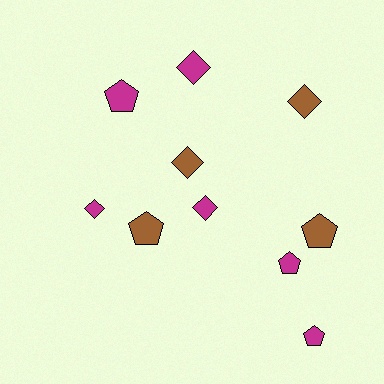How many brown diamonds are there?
There are 2 brown diamonds.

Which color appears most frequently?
Magenta, with 6 objects.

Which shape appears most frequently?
Pentagon, with 5 objects.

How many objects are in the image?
There are 10 objects.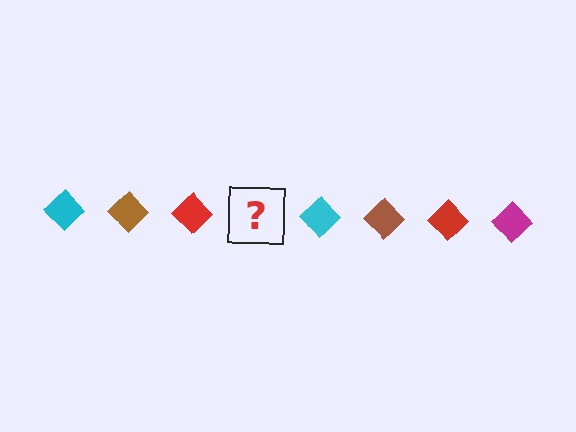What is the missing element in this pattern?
The missing element is a magenta diamond.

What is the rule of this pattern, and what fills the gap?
The rule is that the pattern cycles through cyan, brown, red, magenta diamonds. The gap should be filled with a magenta diamond.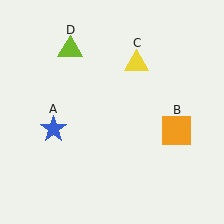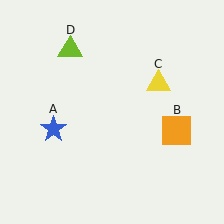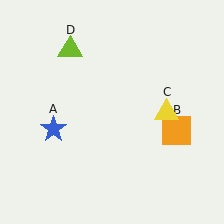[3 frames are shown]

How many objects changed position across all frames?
1 object changed position: yellow triangle (object C).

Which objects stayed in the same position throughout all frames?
Blue star (object A) and orange square (object B) and lime triangle (object D) remained stationary.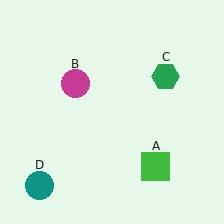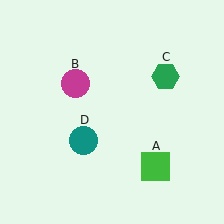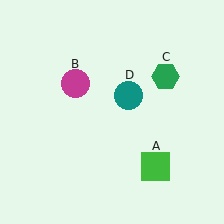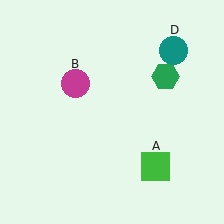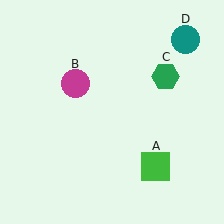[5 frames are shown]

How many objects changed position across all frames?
1 object changed position: teal circle (object D).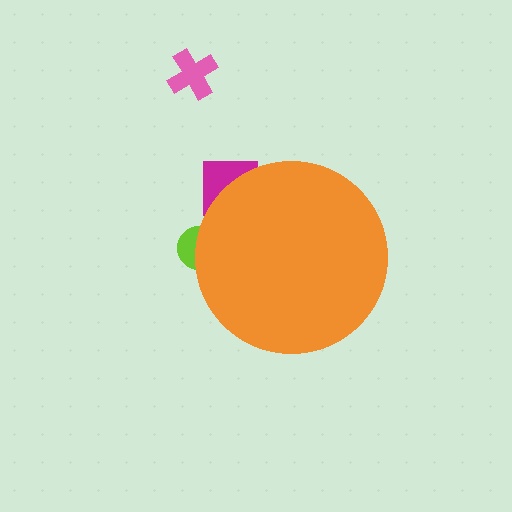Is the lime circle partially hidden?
Yes, the lime circle is partially hidden behind the orange circle.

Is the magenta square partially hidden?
Yes, the magenta square is partially hidden behind the orange circle.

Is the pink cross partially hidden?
No, the pink cross is fully visible.